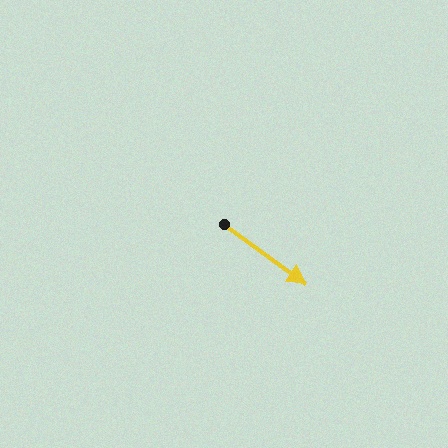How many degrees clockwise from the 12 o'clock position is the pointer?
Approximately 126 degrees.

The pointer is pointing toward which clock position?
Roughly 4 o'clock.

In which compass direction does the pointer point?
Southeast.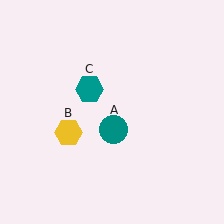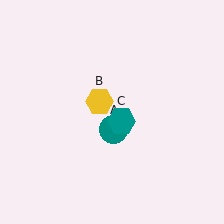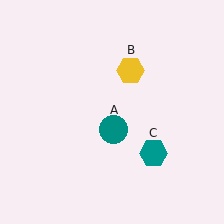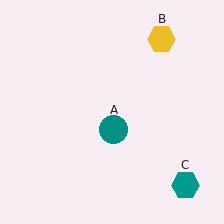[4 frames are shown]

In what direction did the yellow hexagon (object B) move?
The yellow hexagon (object B) moved up and to the right.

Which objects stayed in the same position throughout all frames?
Teal circle (object A) remained stationary.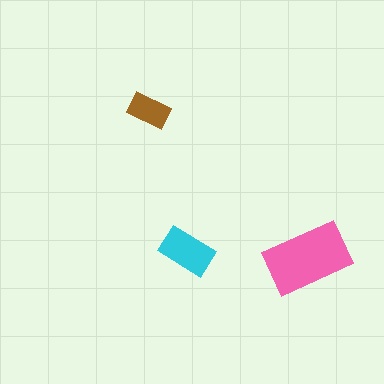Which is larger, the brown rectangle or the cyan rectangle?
The cyan one.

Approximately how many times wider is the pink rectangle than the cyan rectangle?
About 1.5 times wider.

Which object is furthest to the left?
The brown rectangle is leftmost.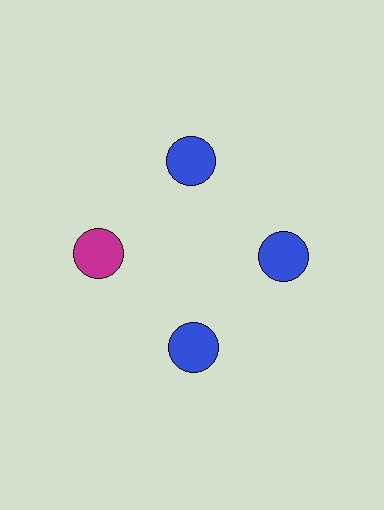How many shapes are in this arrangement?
There are 4 shapes arranged in a ring pattern.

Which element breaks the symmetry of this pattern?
The magenta circle at roughly the 9 o'clock position breaks the symmetry. All other shapes are blue circles.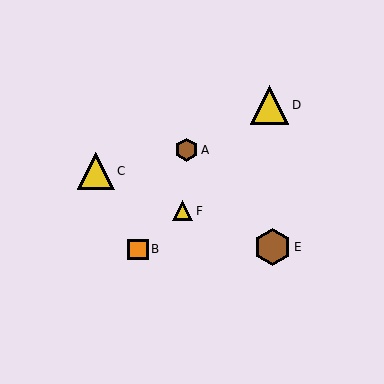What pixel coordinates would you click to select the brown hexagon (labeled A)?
Click at (186, 150) to select the brown hexagon A.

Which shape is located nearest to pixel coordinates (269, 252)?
The brown hexagon (labeled E) at (273, 247) is nearest to that location.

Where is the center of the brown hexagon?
The center of the brown hexagon is at (186, 150).